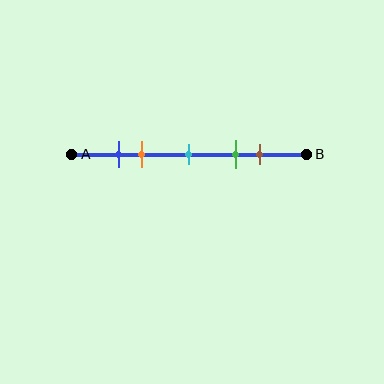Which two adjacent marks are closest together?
The blue and orange marks are the closest adjacent pair.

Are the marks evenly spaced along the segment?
No, the marks are not evenly spaced.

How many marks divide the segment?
There are 5 marks dividing the segment.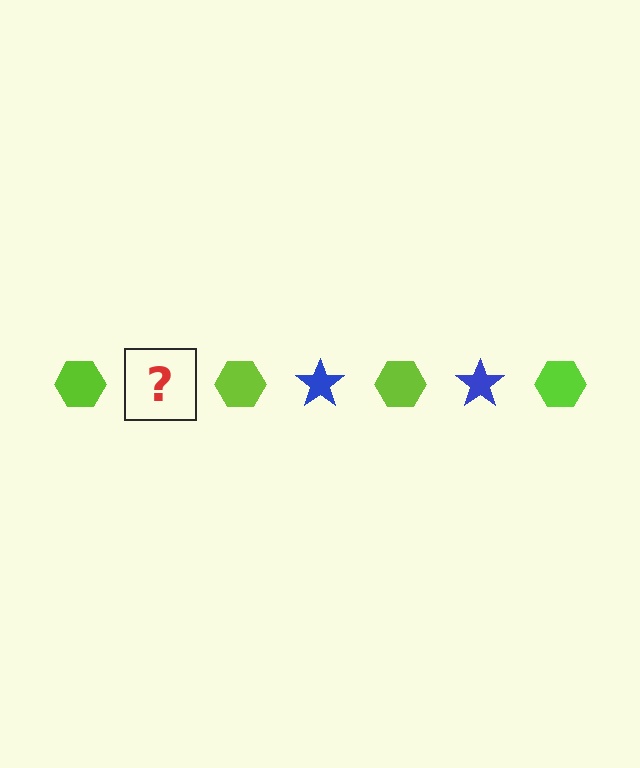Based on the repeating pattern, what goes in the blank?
The blank should be a blue star.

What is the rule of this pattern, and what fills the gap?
The rule is that the pattern alternates between lime hexagon and blue star. The gap should be filled with a blue star.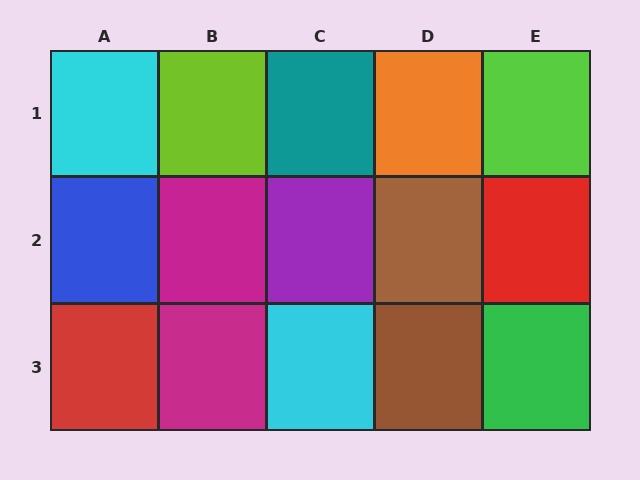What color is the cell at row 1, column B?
Lime.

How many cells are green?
1 cell is green.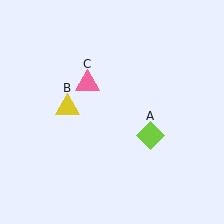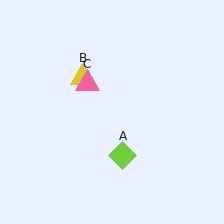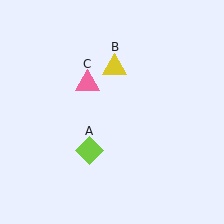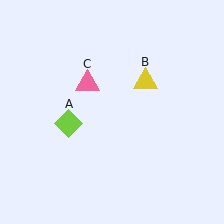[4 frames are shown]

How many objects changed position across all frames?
2 objects changed position: lime diamond (object A), yellow triangle (object B).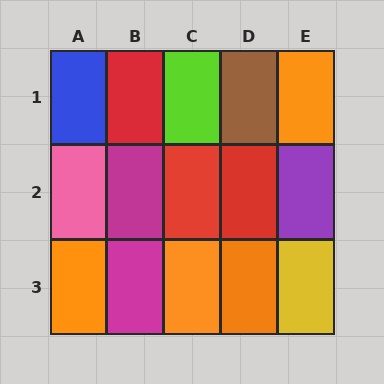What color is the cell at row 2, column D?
Red.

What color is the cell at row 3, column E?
Yellow.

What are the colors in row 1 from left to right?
Blue, red, lime, brown, orange.